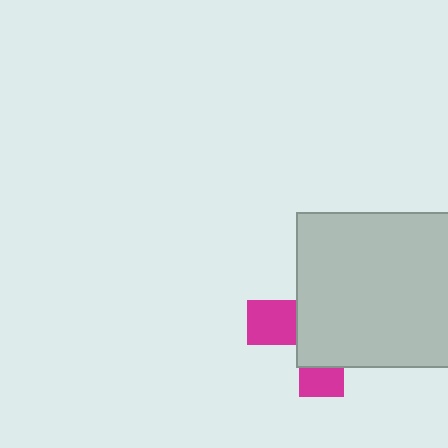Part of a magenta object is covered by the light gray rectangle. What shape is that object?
It is a cross.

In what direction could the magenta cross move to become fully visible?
The magenta cross could move left. That would shift it out from behind the light gray rectangle entirely.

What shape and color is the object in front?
The object in front is a light gray rectangle.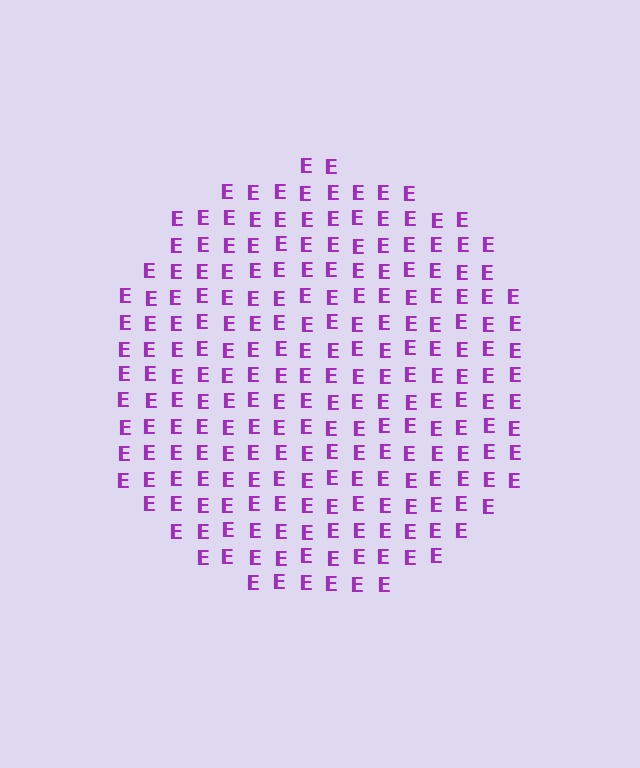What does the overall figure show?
The overall figure shows a circle.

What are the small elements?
The small elements are letter E's.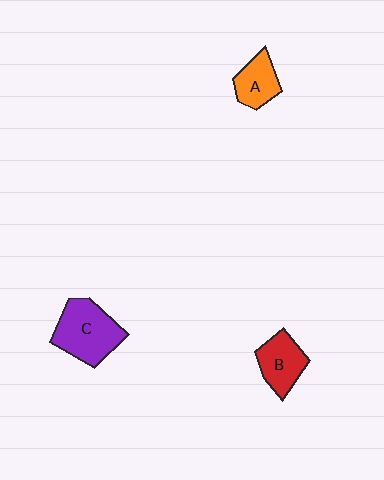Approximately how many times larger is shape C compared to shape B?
Approximately 1.5 times.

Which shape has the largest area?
Shape C (purple).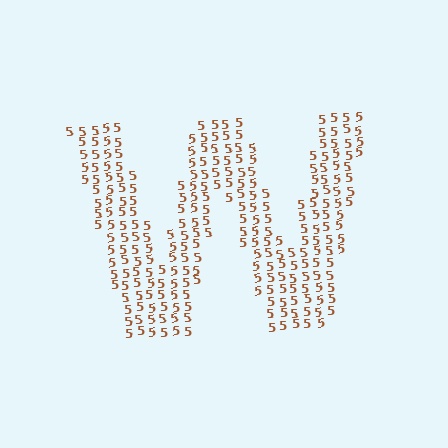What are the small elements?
The small elements are digit 5's.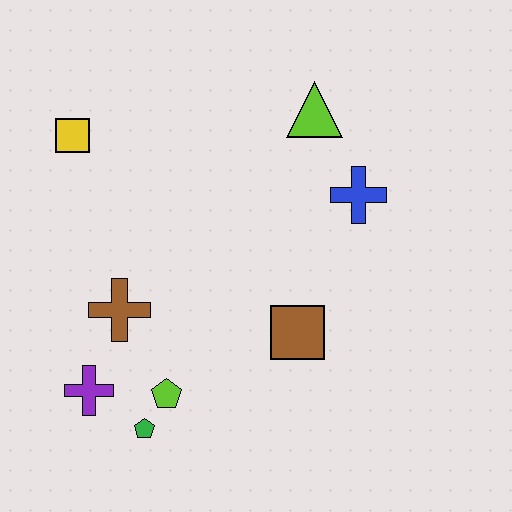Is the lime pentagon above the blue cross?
No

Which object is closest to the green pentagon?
The lime pentagon is closest to the green pentagon.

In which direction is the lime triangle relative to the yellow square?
The lime triangle is to the right of the yellow square.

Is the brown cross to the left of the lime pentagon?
Yes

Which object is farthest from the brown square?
The yellow square is farthest from the brown square.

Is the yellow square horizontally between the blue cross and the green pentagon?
No